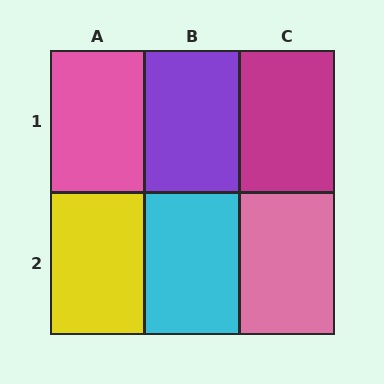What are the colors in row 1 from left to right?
Pink, purple, magenta.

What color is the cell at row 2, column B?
Cyan.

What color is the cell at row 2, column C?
Pink.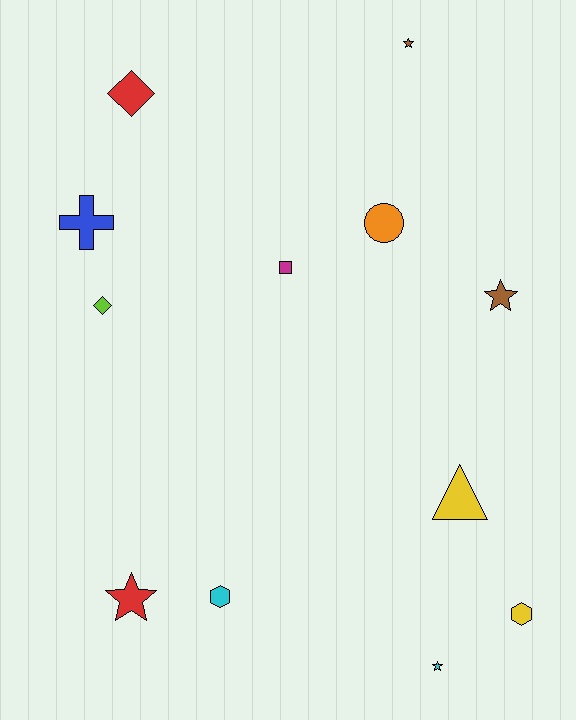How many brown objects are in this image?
There are 2 brown objects.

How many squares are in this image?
There is 1 square.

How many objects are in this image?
There are 12 objects.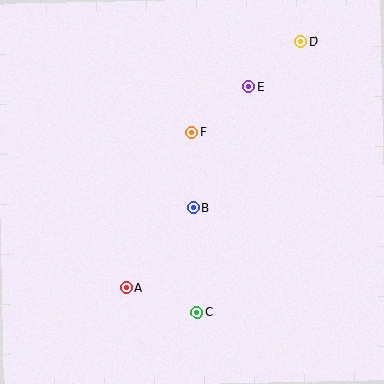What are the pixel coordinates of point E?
Point E is at (249, 87).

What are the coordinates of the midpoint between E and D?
The midpoint between E and D is at (275, 64).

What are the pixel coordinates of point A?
Point A is at (126, 288).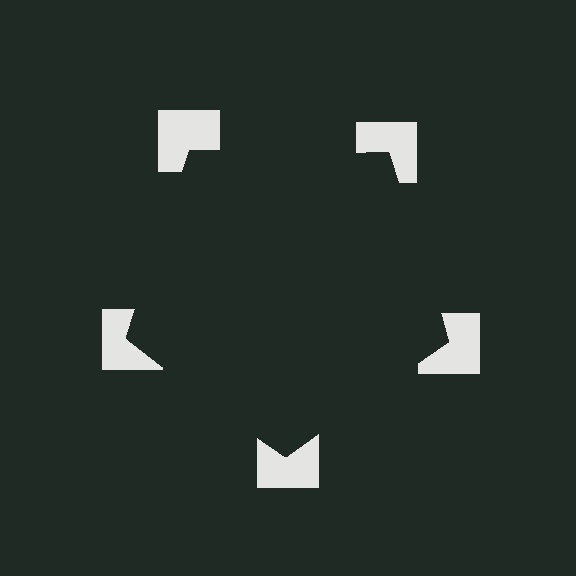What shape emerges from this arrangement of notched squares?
An illusory pentagon — its edges are inferred from the aligned wedge cuts in the notched squares, not physically drawn.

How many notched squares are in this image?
There are 5 — one at each vertex of the illusory pentagon.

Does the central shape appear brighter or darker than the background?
It typically appears slightly darker than the background, even though no actual brightness change is drawn.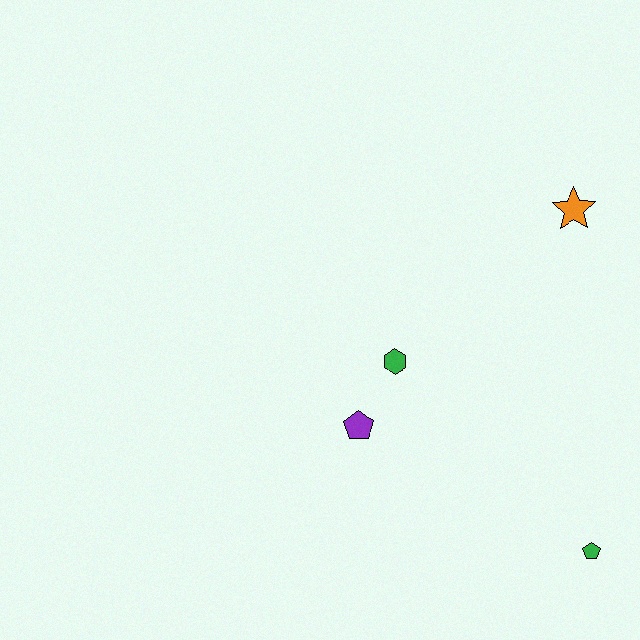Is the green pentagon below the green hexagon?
Yes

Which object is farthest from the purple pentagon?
The orange star is farthest from the purple pentagon.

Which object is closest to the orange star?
The green hexagon is closest to the orange star.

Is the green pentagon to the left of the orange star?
No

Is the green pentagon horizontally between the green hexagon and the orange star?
No